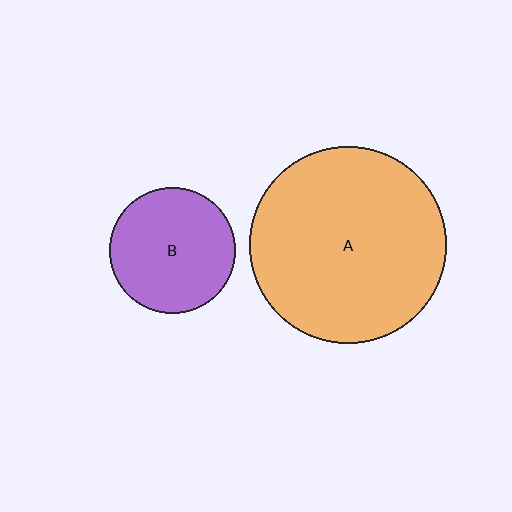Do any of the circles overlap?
No, none of the circles overlap.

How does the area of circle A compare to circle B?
Approximately 2.4 times.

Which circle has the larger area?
Circle A (orange).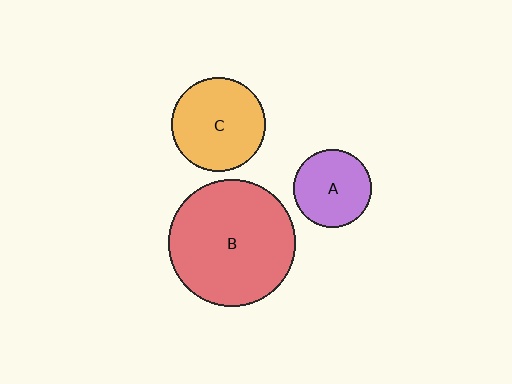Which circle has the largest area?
Circle B (red).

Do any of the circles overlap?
No, none of the circles overlap.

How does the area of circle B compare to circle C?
Approximately 1.8 times.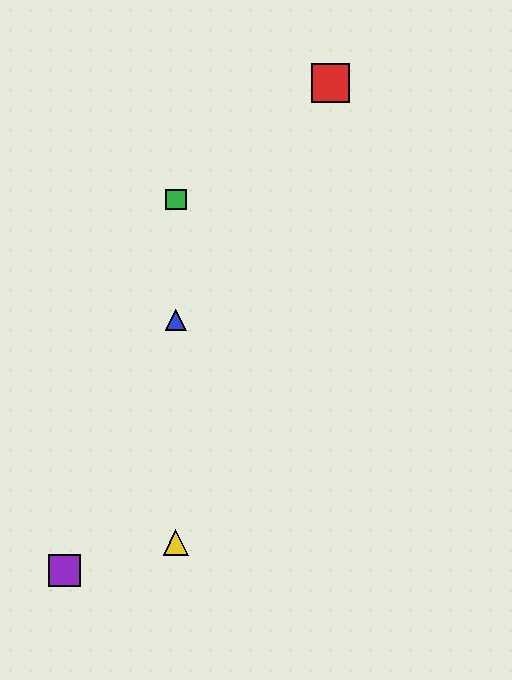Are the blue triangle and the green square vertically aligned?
Yes, both are at x≈176.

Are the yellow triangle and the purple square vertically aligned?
No, the yellow triangle is at x≈176 and the purple square is at x≈65.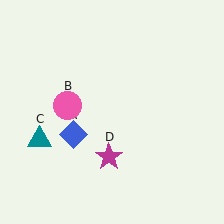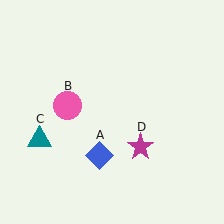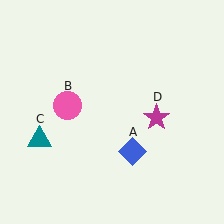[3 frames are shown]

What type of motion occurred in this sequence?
The blue diamond (object A), magenta star (object D) rotated counterclockwise around the center of the scene.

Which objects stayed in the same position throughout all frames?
Pink circle (object B) and teal triangle (object C) remained stationary.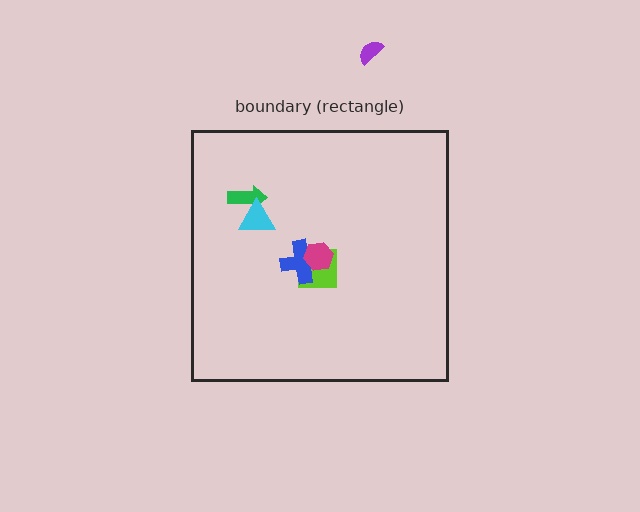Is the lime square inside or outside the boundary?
Inside.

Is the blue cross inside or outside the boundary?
Inside.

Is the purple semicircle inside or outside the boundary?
Outside.